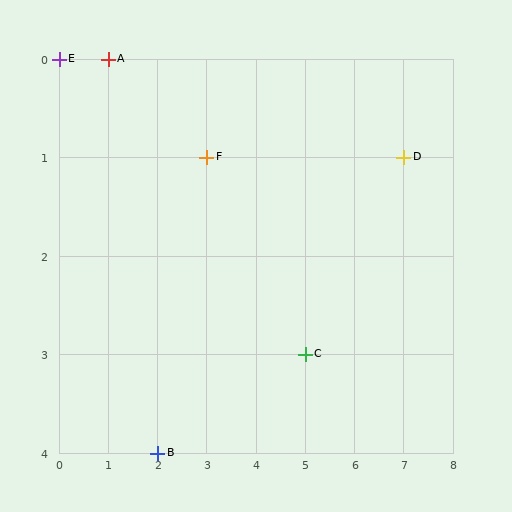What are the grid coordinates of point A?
Point A is at grid coordinates (1, 0).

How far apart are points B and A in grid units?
Points B and A are 1 column and 4 rows apart (about 4.1 grid units diagonally).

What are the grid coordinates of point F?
Point F is at grid coordinates (3, 1).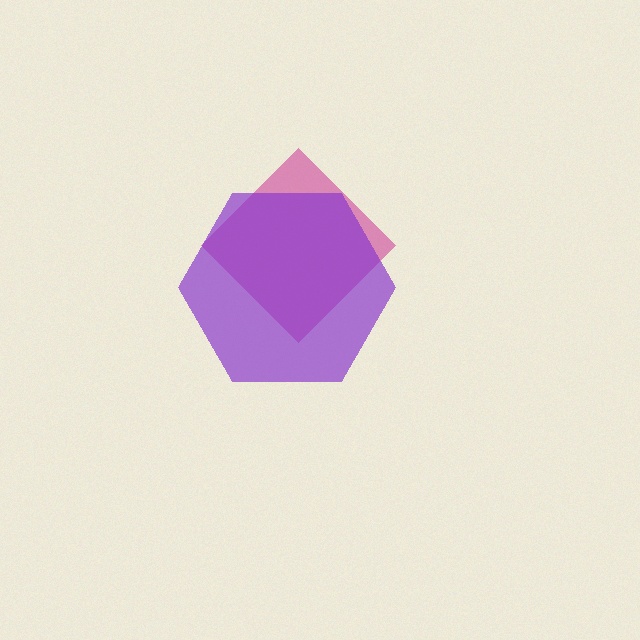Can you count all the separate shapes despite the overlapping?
Yes, there are 2 separate shapes.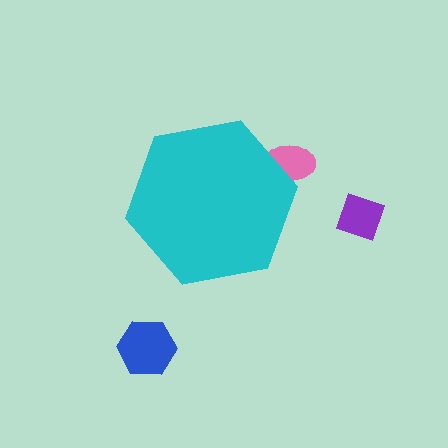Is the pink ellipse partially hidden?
Yes, the pink ellipse is partially hidden behind the cyan hexagon.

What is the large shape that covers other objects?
A cyan hexagon.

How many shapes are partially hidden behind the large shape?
1 shape is partially hidden.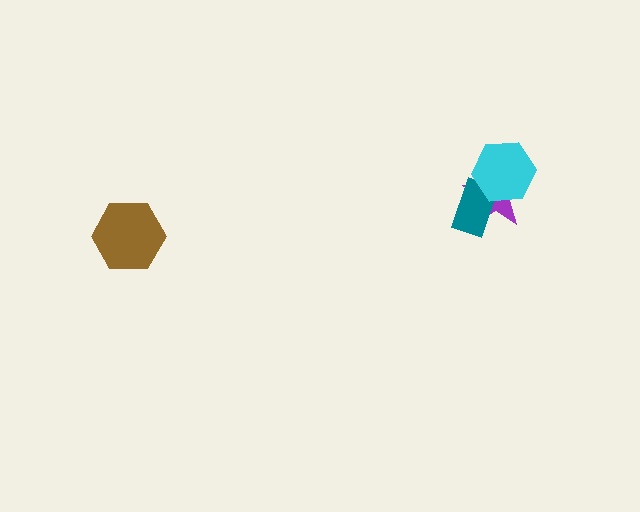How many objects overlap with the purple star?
2 objects overlap with the purple star.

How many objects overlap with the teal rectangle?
2 objects overlap with the teal rectangle.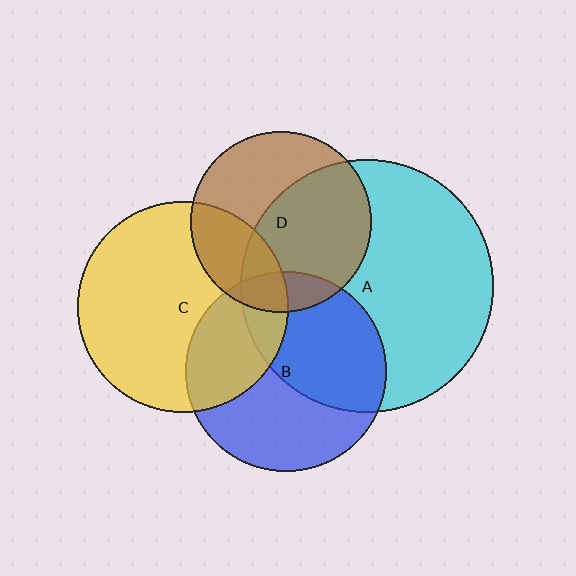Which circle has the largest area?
Circle A (cyan).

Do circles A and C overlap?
Yes.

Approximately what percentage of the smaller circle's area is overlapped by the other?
Approximately 15%.